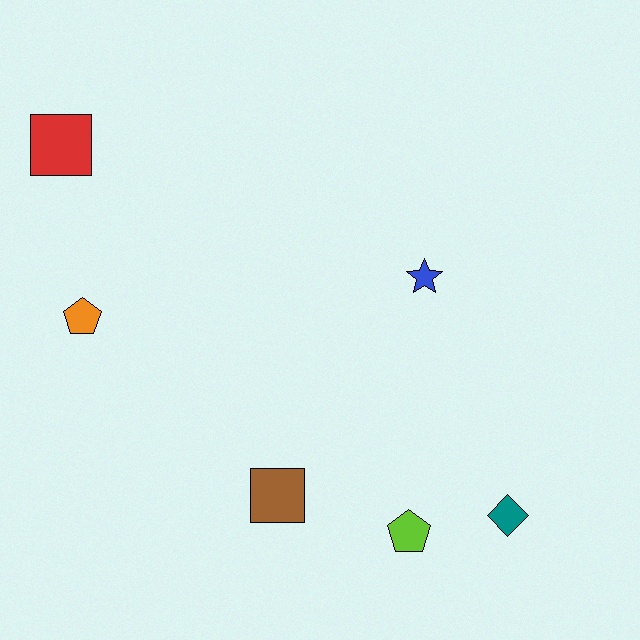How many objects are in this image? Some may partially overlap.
There are 6 objects.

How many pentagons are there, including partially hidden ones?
There are 2 pentagons.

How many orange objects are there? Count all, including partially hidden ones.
There is 1 orange object.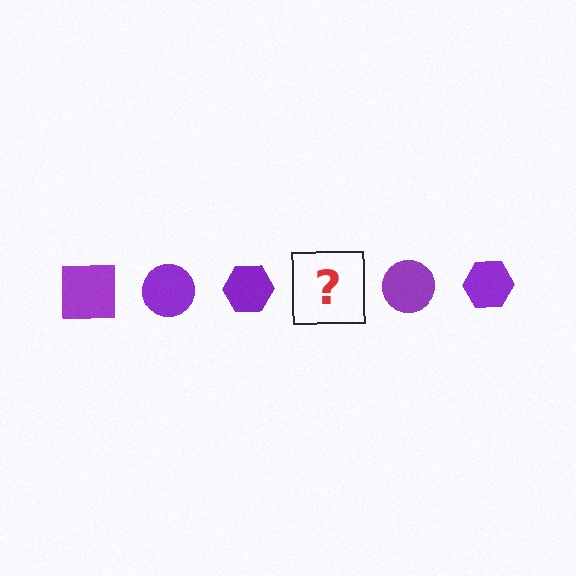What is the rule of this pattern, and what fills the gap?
The rule is that the pattern cycles through square, circle, hexagon shapes in purple. The gap should be filled with a purple square.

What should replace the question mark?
The question mark should be replaced with a purple square.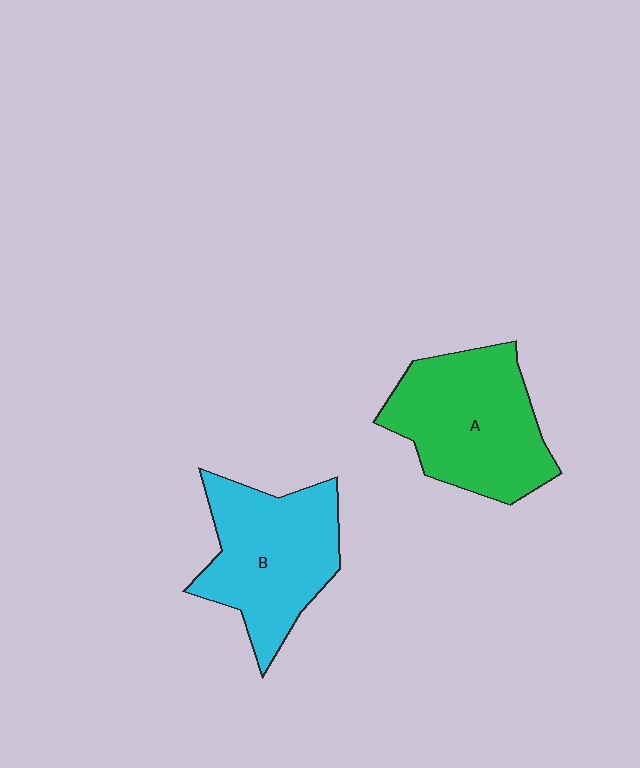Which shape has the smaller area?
Shape B (cyan).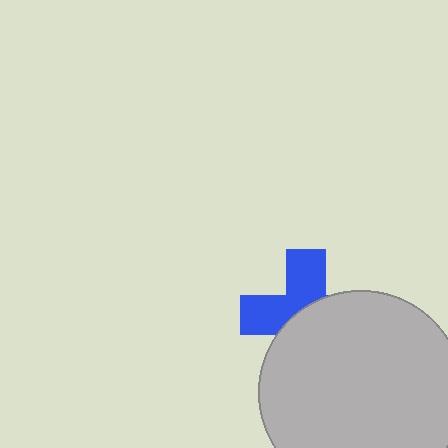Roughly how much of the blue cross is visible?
About half of it is visible (roughly 46%).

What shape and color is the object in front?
The object in front is a light gray circle.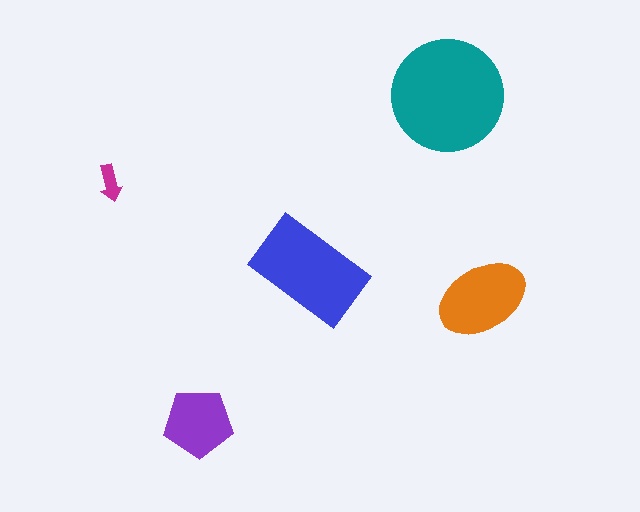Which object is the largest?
The teal circle.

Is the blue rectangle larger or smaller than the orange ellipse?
Larger.